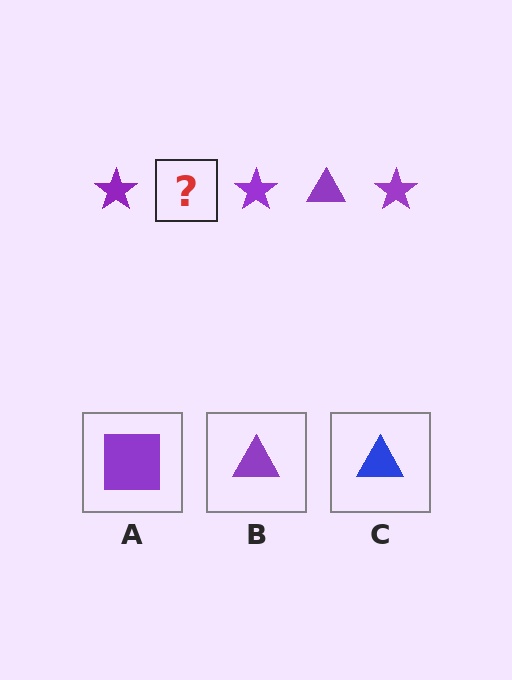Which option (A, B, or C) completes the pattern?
B.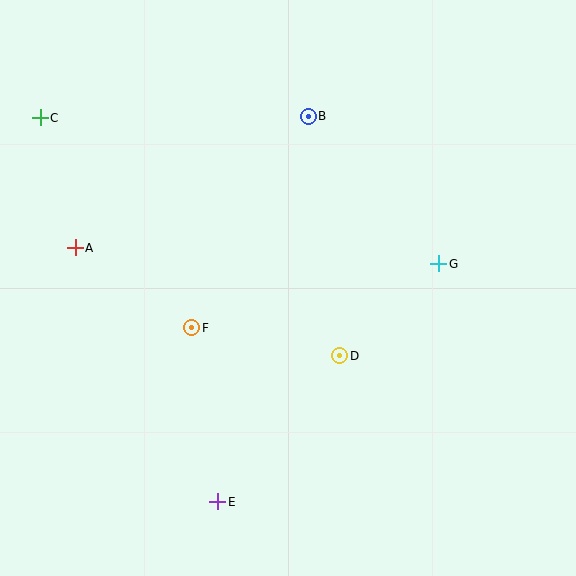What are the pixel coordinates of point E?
Point E is at (218, 502).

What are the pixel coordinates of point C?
Point C is at (40, 118).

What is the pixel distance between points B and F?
The distance between B and F is 242 pixels.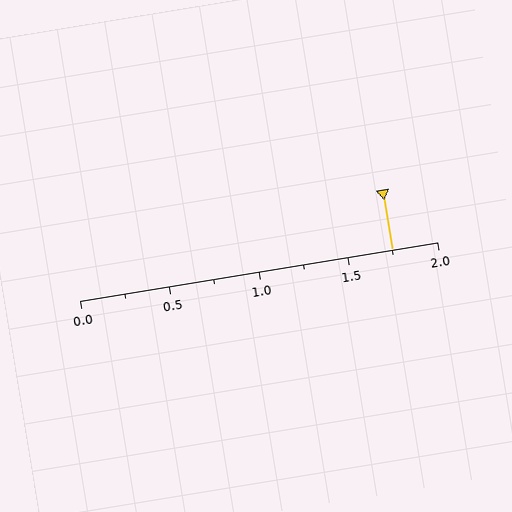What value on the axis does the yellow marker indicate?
The marker indicates approximately 1.75.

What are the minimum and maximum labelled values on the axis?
The axis runs from 0.0 to 2.0.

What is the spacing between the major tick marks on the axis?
The major ticks are spaced 0.5 apart.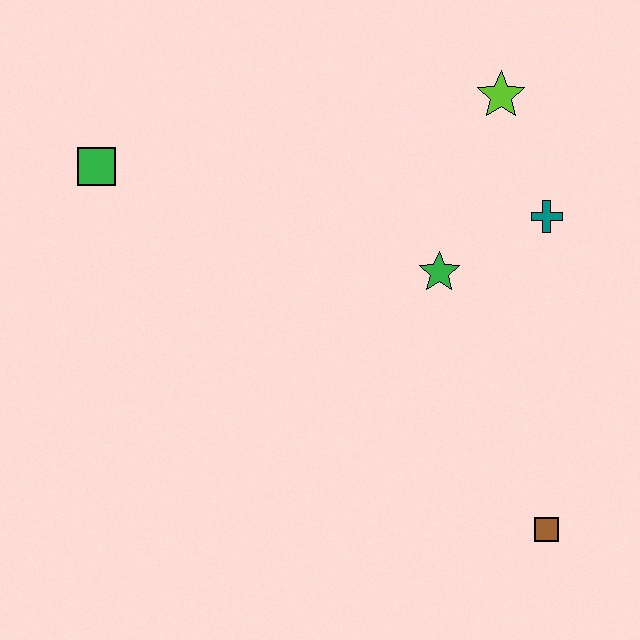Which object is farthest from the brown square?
The green square is farthest from the brown square.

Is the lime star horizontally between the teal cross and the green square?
Yes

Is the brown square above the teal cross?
No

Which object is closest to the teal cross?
The green star is closest to the teal cross.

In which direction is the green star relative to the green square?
The green star is to the right of the green square.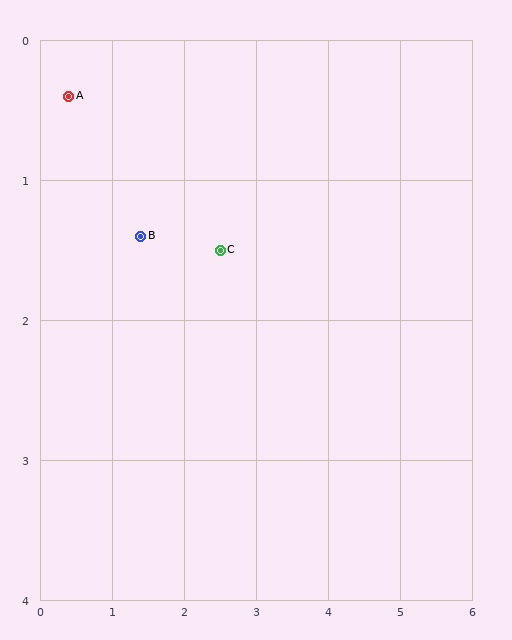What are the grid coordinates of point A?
Point A is at approximately (0.4, 0.4).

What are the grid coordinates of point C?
Point C is at approximately (2.5, 1.5).